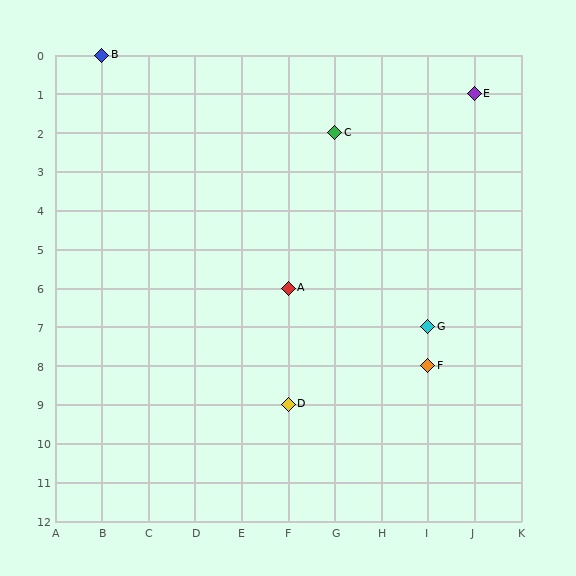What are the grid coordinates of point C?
Point C is at grid coordinates (G, 2).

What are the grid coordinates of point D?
Point D is at grid coordinates (F, 9).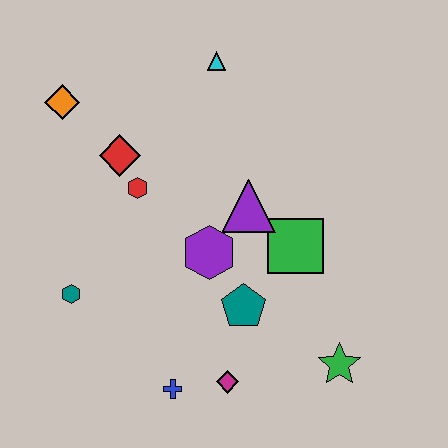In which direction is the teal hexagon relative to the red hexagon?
The teal hexagon is below the red hexagon.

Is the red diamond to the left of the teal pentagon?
Yes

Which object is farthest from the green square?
The orange diamond is farthest from the green square.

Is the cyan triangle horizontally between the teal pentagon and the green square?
No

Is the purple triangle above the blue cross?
Yes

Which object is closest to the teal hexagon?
The red hexagon is closest to the teal hexagon.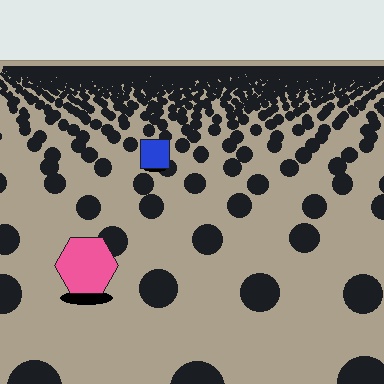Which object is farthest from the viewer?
The blue square is farthest from the viewer. It appears smaller and the ground texture around it is denser.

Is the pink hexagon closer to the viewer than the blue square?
Yes. The pink hexagon is closer — you can tell from the texture gradient: the ground texture is coarser near it.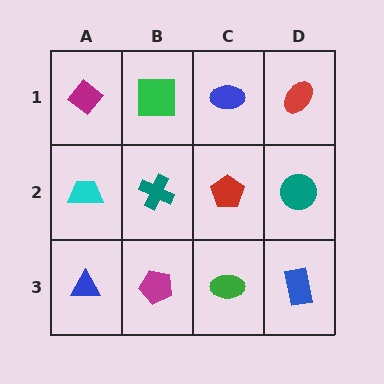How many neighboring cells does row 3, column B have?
3.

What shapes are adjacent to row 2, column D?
A red ellipse (row 1, column D), a blue rectangle (row 3, column D), a red pentagon (row 2, column C).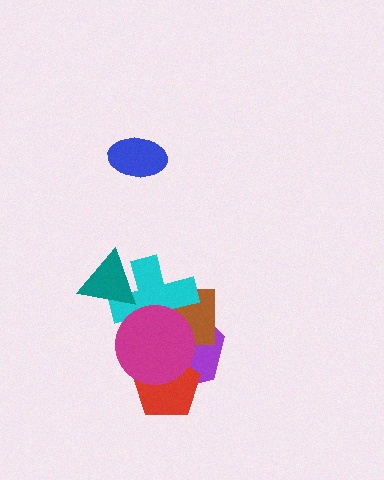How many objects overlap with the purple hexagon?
4 objects overlap with the purple hexagon.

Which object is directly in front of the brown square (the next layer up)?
The cyan cross is directly in front of the brown square.